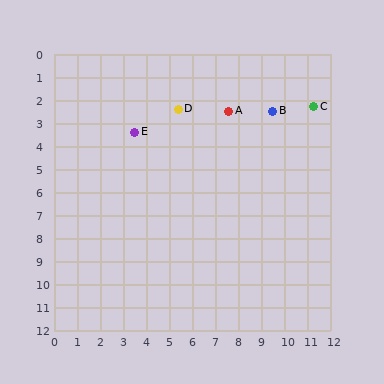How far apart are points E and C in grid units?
Points E and C are about 7.9 grid units apart.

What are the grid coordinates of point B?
Point B is at approximately (9.5, 2.5).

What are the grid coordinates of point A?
Point A is at approximately (7.6, 2.5).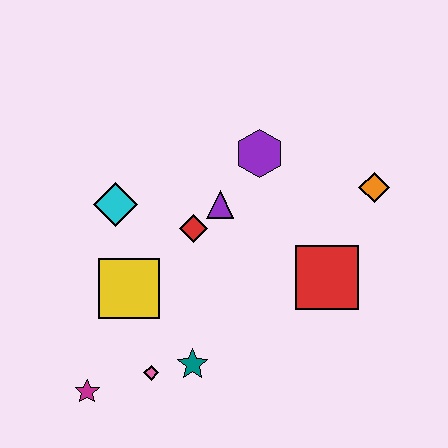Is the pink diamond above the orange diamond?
No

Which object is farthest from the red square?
The magenta star is farthest from the red square.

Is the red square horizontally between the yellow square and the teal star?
No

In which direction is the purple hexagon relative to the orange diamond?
The purple hexagon is to the left of the orange diamond.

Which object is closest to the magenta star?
The pink diamond is closest to the magenta star.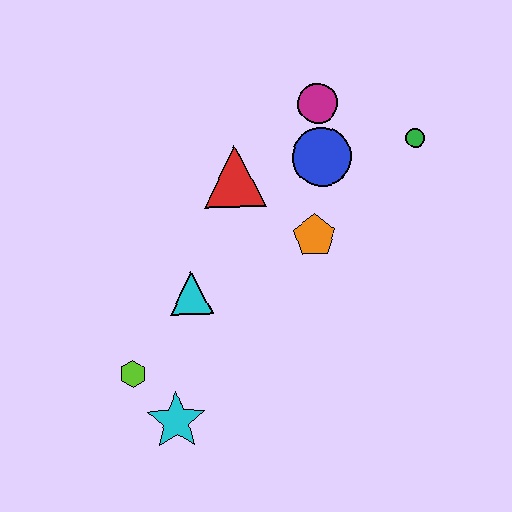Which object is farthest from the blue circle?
The cyan star is farthest from the blue circle.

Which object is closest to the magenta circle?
The blue circle is closest to the magenta circle.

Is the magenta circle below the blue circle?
No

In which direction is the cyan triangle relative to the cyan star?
The cyan triangle is above the cyan star.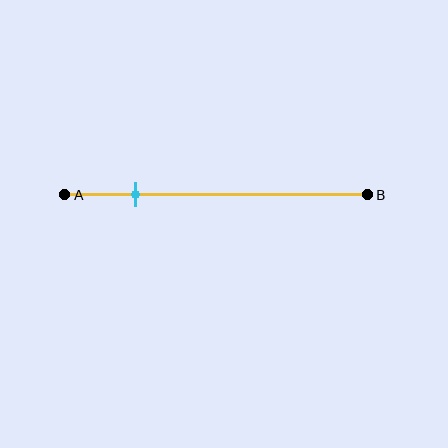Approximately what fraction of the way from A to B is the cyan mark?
The cyan mark is approximately 25% of the way from A to B.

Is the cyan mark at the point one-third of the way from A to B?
No, the mark is at about 25% from A, not at the 33% one-third point.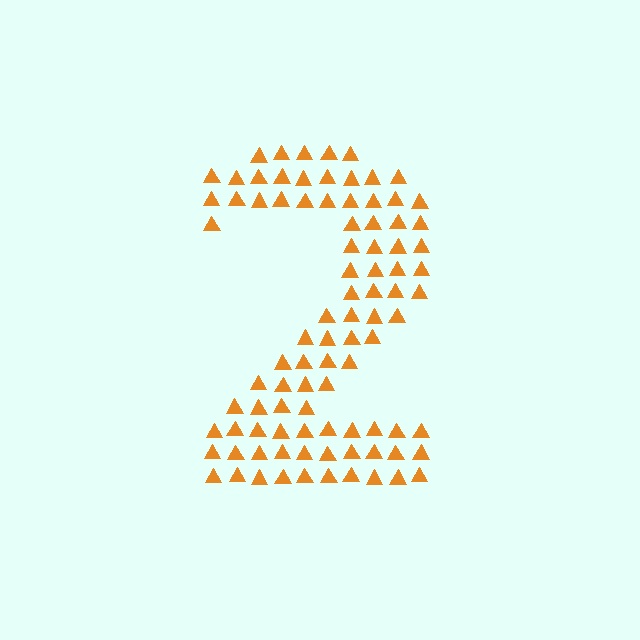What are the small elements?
The small elements are triangles.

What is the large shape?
The large shape is the digit 2.